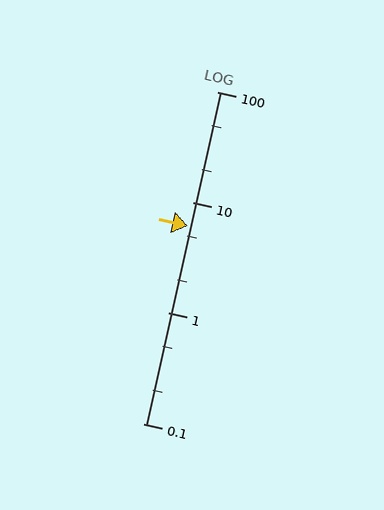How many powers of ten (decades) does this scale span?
The scale spans 3 decades, from 0.1 to 100.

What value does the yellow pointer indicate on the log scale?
The pointer indicates approximately 6.1.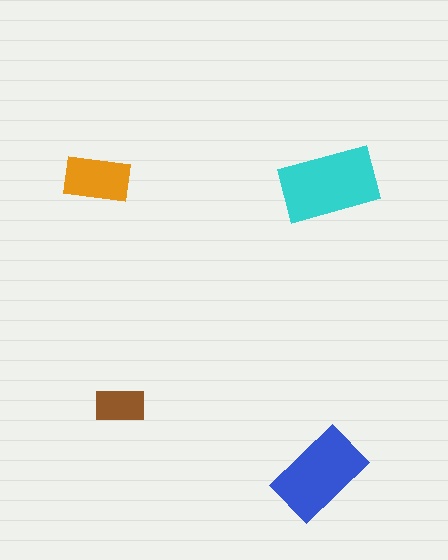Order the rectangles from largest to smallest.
the cyan one, the blue one, the orange one, the brown one.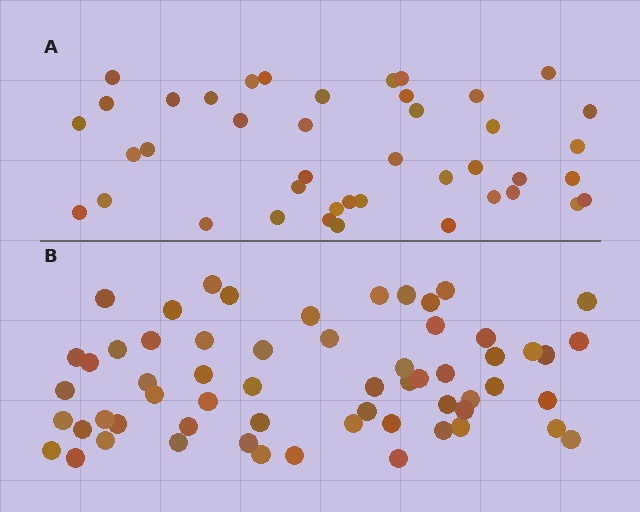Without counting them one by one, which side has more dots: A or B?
Region B (the bottom region) has more dots.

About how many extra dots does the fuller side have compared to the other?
Region B has approximately 20 more dots than region A.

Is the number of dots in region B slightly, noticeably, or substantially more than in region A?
Region B has noticeably more, but not dramatically so. The ratio is roughly 1.4 to 1.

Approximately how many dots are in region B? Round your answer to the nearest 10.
About 60 dots.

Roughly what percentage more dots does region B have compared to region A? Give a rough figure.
About 45% more.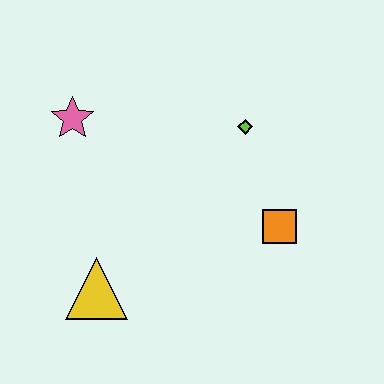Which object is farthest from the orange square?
The pink star is farthest from the orange square.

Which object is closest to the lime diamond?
The orange square is closest to the lime diamond.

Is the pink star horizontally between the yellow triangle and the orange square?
No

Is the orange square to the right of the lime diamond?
Yes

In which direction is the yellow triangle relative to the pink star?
The yellow triangle is below the pink star.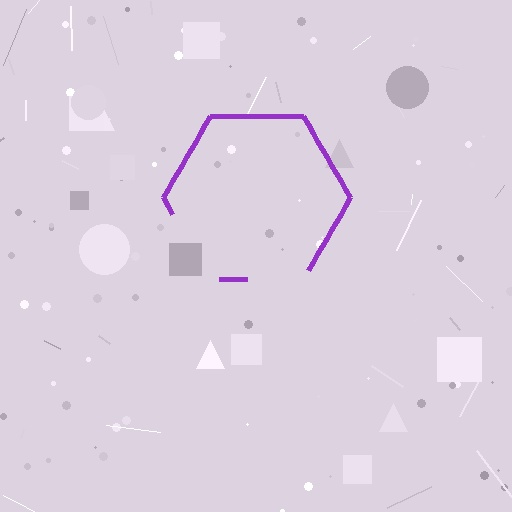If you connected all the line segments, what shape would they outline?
They would outline a hexagon.